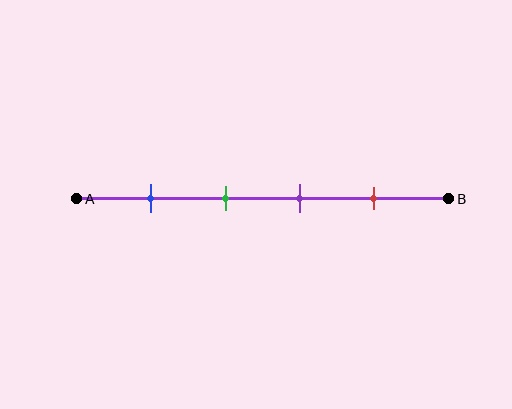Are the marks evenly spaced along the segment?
Yes, the marks are approximately evenly spaced.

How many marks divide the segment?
There are 4 marks dividing the segment.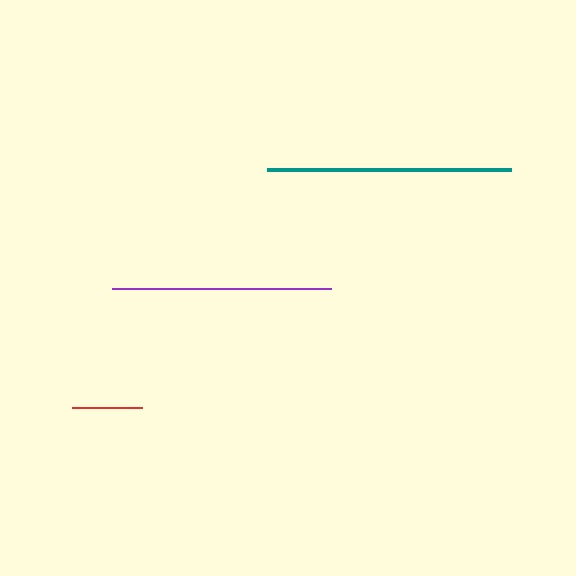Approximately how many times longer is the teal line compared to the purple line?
The teal line is approximately 1.1 times the length of the purple line.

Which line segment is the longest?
The teal line is the longest at approximately 243 pixels.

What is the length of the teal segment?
The teal segment is approximately 243 pixels long.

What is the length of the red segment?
The red segment is approximately 69 pixels long.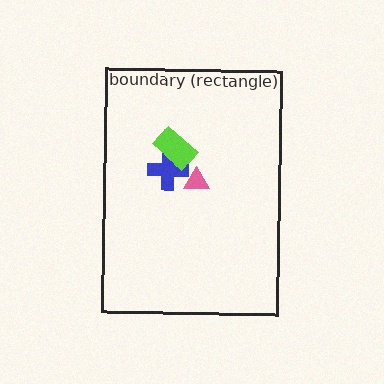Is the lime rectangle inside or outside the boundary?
Inside.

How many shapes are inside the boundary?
3 inside, 0 outside.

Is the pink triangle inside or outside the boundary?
Inside.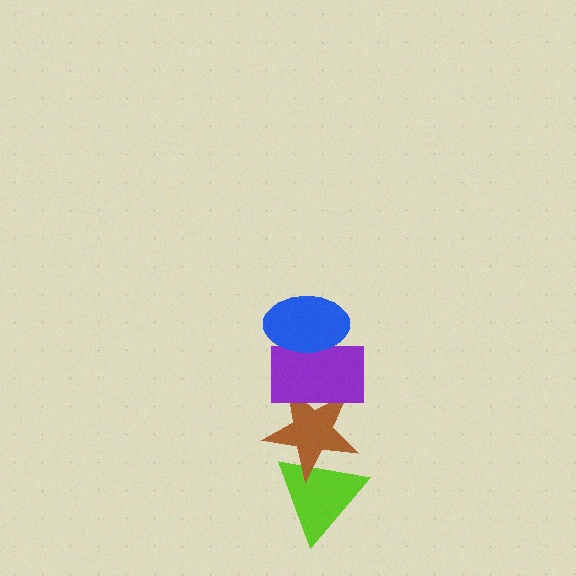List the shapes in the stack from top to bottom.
From top to bottom: the blue ellipse, the purple rectangle, the brown star, the lime triangle.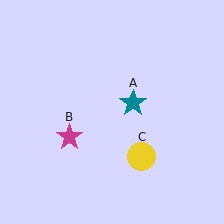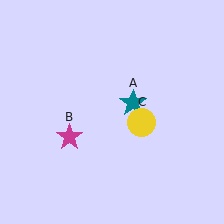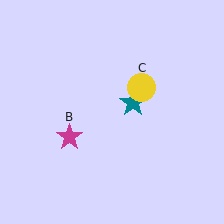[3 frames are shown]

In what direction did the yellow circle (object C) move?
The yellow circle (object C) moved up.